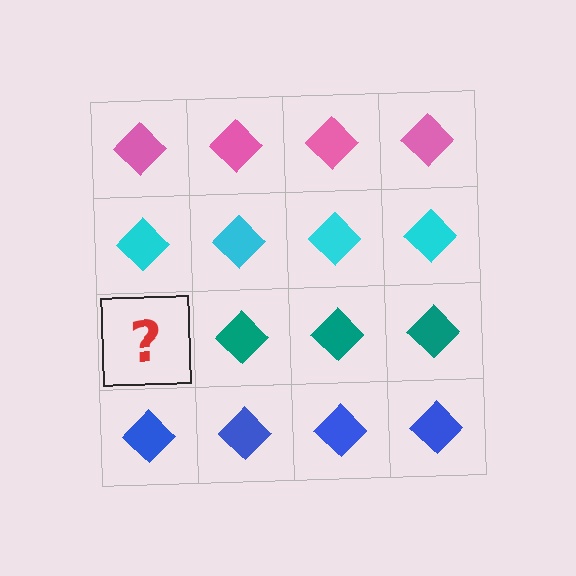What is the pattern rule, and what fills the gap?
The rule is that each row has a consistent color. The gap should be filled with a teal diamond.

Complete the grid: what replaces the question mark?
The question mark should be replaced with a teal diamond.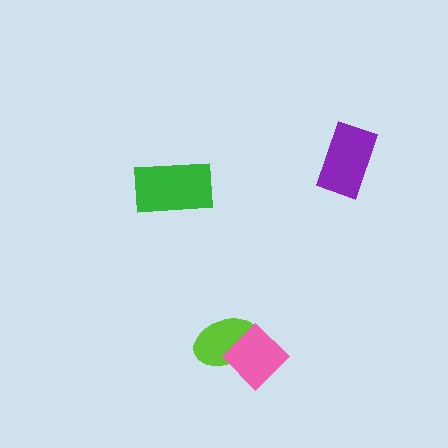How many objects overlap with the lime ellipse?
1 object overlaps with the lime ellipse.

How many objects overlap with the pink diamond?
1 object overlaps with the pink diamond.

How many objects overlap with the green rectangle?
0 objects overlap with the green rectangle.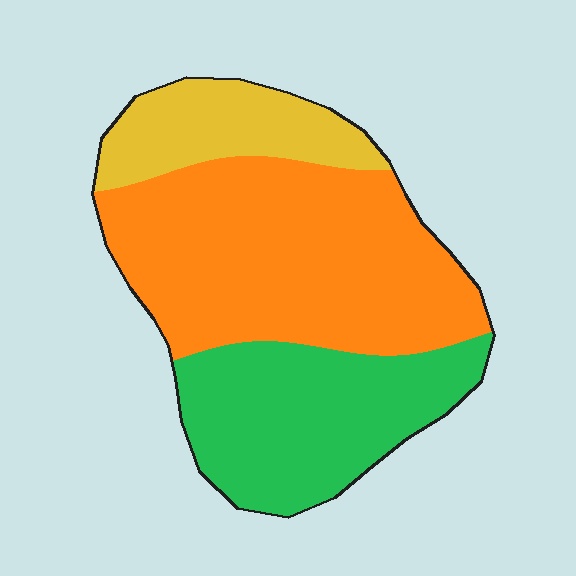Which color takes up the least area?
Yellow, at roughly 15%.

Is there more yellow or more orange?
Orange.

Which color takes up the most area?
Orange, at roughly 50%.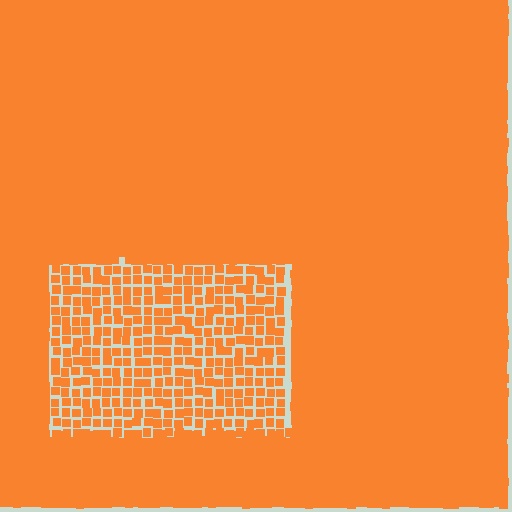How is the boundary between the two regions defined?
The boundary is defined by a change in element density (approximately 2.2x ratio). All elements are the same color, size, and shape.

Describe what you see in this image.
The image contains small orange elements arranged at two different densities. A rectangle-shaped region is visible where the elements are less densely packed than the surrounding area.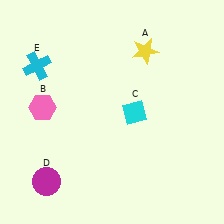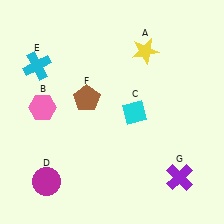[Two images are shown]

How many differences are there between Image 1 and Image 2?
There are 2 differences between the two images.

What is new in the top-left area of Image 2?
A brown pentagon (F) was added in the top-left area of Image 2.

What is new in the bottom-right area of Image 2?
A purple cross (G) was added in the bottom-right area of Image 2.